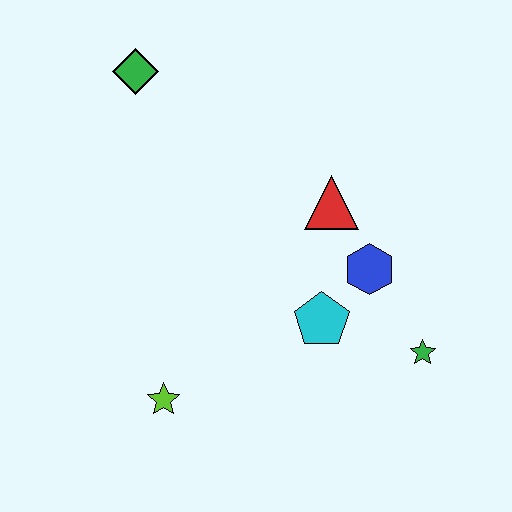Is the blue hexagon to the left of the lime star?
No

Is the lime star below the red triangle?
Yes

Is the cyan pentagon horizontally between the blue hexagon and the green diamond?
Yes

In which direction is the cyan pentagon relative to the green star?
The cyan pentagon is to the left of the green star.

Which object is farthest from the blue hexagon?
The green diamond is farthest from the blue hexagon.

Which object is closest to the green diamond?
The red triangle is closest to the green diamond.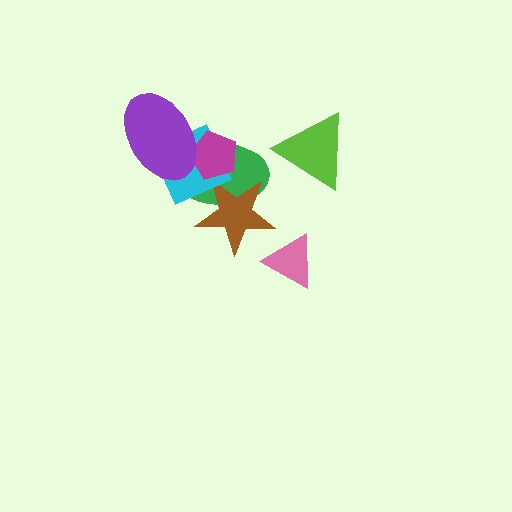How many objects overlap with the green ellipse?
4 objects overlap with the green ellipse.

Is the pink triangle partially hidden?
No, no other shape covers it.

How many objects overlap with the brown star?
1 object overlaps with the brown star.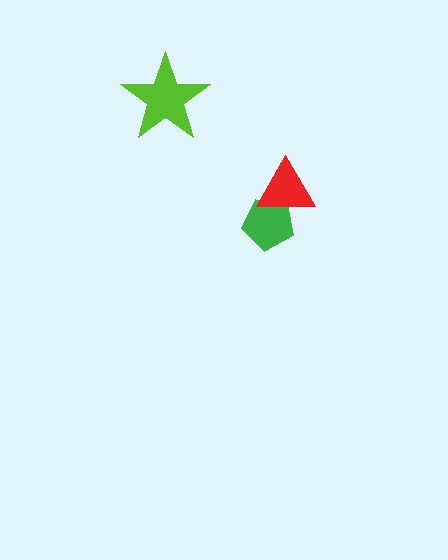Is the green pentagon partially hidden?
Yes, it is partially covered by another shape.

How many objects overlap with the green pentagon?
1 object overlaps with the green pentagon.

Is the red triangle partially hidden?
No, no other shape covers it.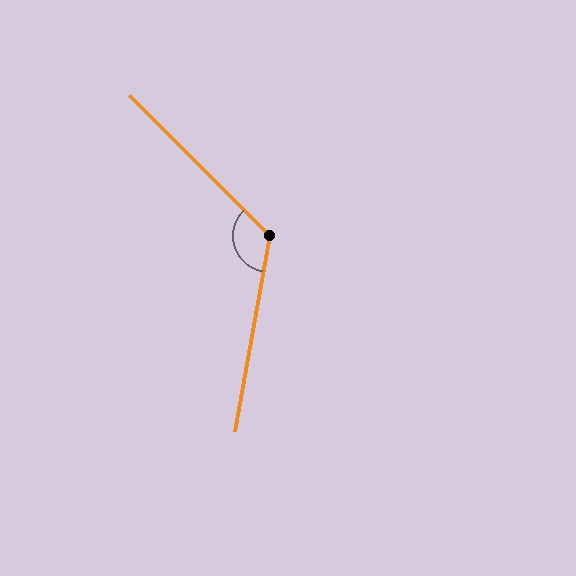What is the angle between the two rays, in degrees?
Approximately 125 degrees.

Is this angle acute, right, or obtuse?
It is obtuse.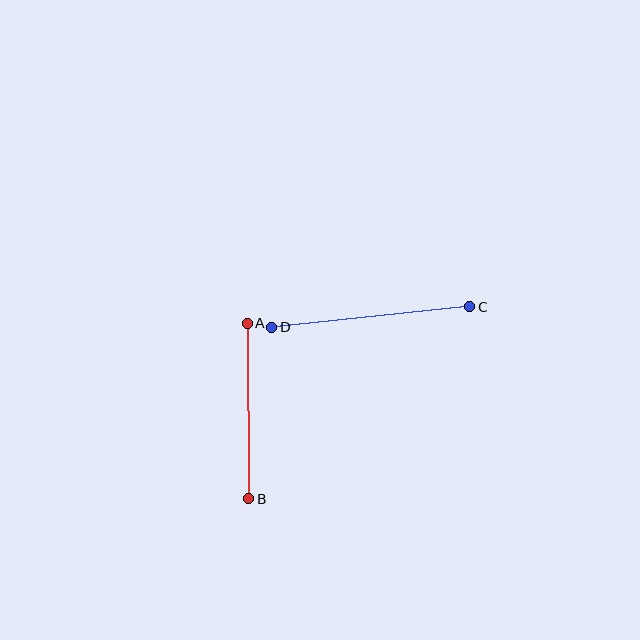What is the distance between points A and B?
The distance is approximately 176 pixels.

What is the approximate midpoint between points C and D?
The midpoint is at approximately (371, 317) pixels.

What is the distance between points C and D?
The distance is approximately 199 pixels.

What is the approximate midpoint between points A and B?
The midpoint is at approximately (248, 411) pixels.